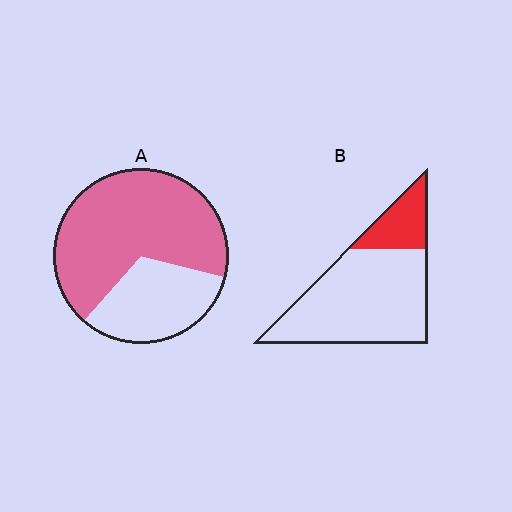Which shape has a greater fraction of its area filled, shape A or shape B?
Shape A.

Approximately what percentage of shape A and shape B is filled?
A is approximately 70% and B is approximately 20%.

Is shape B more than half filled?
No.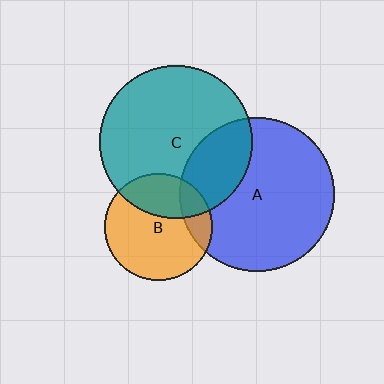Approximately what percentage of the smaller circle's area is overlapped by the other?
Approximately 15%.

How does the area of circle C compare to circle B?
Approximately 2.0 times.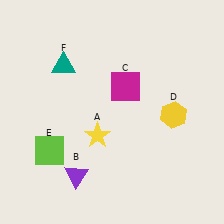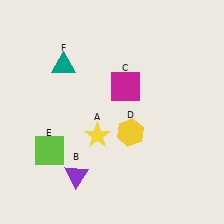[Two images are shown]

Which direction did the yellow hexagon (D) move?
The yellow hexagon (D) moved left.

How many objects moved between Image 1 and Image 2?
1 object moved between the two images.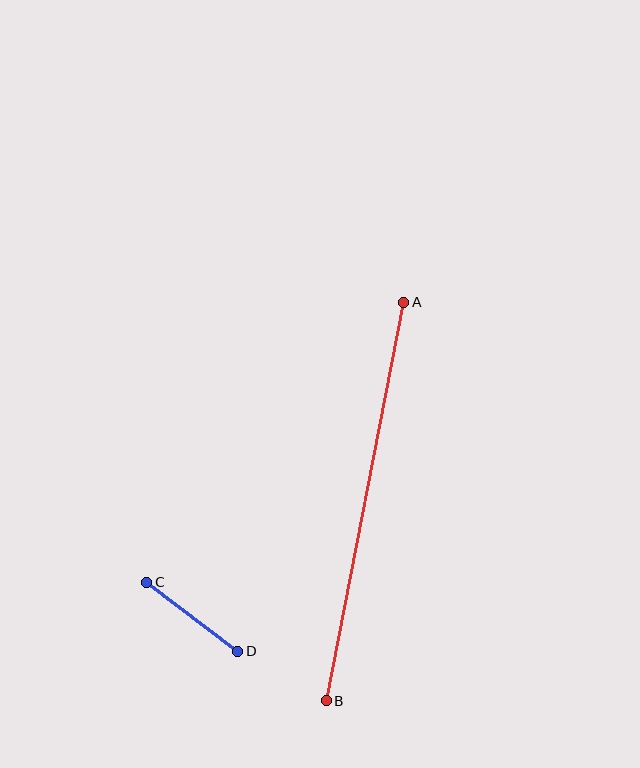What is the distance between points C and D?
The distance is approximately 114 pixels.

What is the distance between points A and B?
The distance is approximately 406 pixels.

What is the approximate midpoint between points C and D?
The midpoint is at approximately (192, 617) pixels.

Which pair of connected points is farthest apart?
Points A and B are farthest apart.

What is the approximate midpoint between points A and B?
The midpoint is at approximately (365, 501) pixels.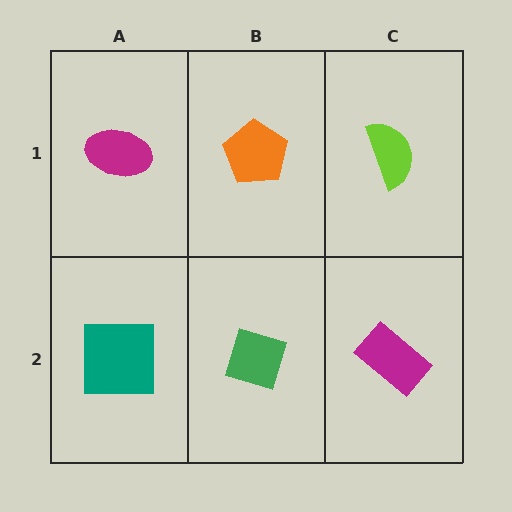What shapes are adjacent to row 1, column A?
A teal square (row 2, column A), an orange pentagon (row 1, column B).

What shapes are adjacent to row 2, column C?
A lime semicircle (row 1, column C), a green diamond (row 2, column B).